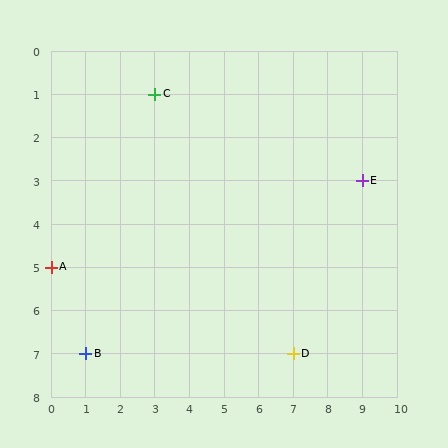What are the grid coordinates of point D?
Point D is at grid coordinates (7, 7).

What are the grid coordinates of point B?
Point B is at grid coordinates (1, 7).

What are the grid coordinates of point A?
Point A is at grid coordinates (0, 5).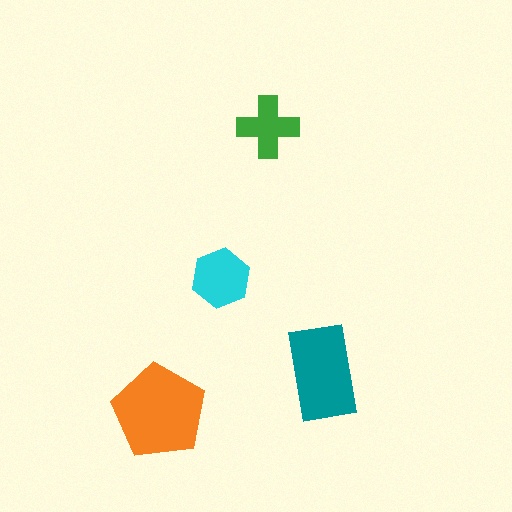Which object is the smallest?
The green cross.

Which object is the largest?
The orange pentagon.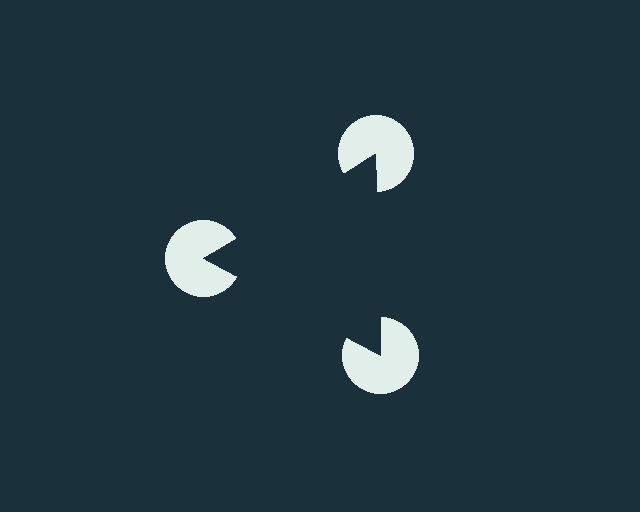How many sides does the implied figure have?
3 sides.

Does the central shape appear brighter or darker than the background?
It typically appears slightly darker than the background, even though no actual brightness change is drawn.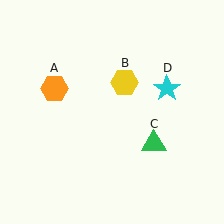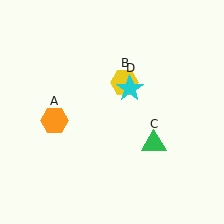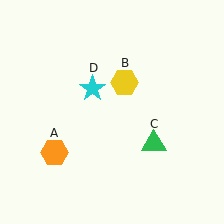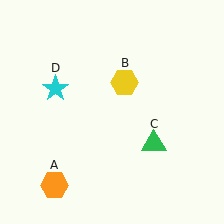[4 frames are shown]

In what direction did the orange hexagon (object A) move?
The orange hexagon (object A) moved down.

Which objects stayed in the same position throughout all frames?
Yellow hexagon (object B) and green triangle (object C) remained stationary.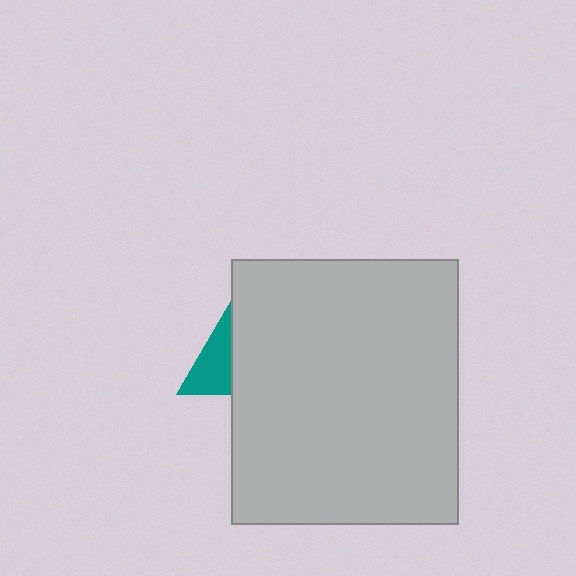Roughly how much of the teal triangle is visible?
A small part of it is visible (roughly 35%).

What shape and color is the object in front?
The object in front is a light gray rectangle.